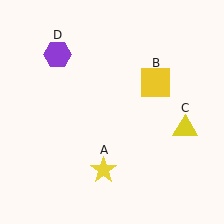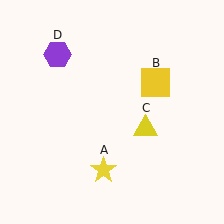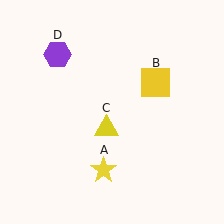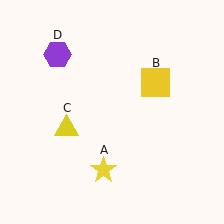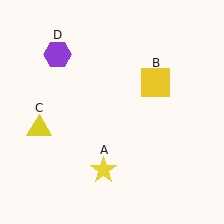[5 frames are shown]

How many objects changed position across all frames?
1 object changed position: yellow triangle (object C).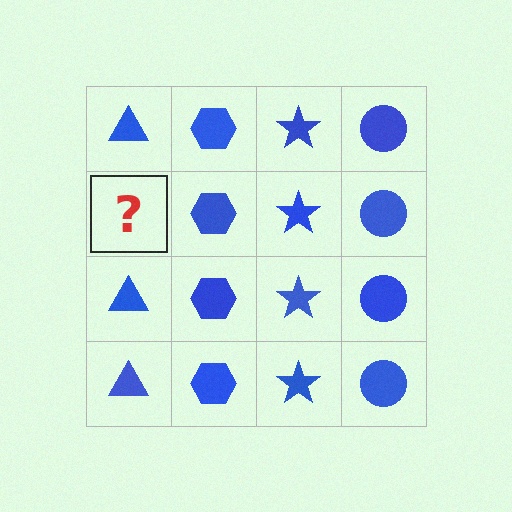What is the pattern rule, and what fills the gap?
The rule is that each column has a consistent shape. The gap should be filled with a blue triangle.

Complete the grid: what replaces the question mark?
The question mark should be replaced with a blue triangle.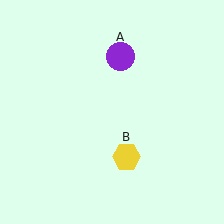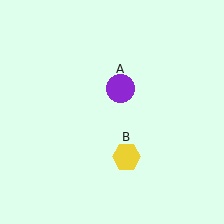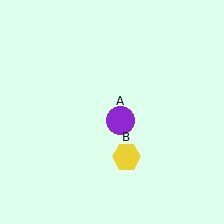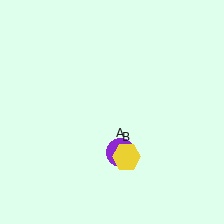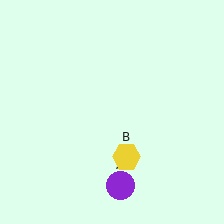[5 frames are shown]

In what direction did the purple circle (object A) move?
The purple circle (object A) moved down.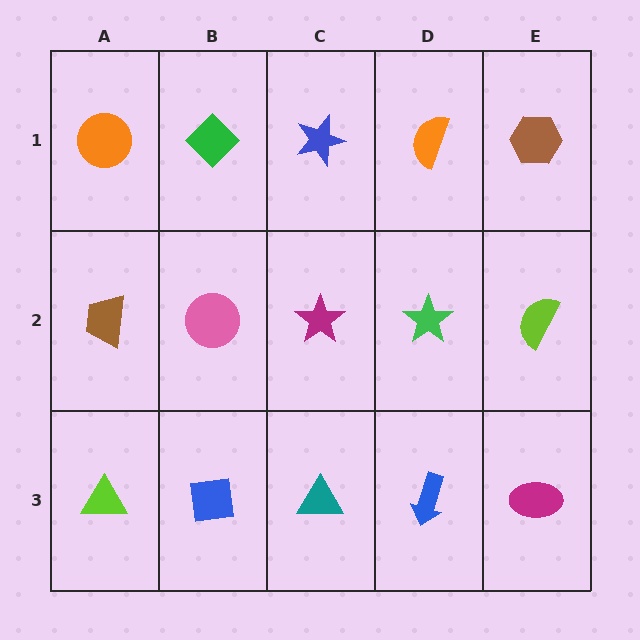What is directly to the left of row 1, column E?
An orange semicircle.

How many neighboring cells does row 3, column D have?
3.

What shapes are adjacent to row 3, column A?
A brown trapezoid (row 2, column A), a blue square (row 3, column B).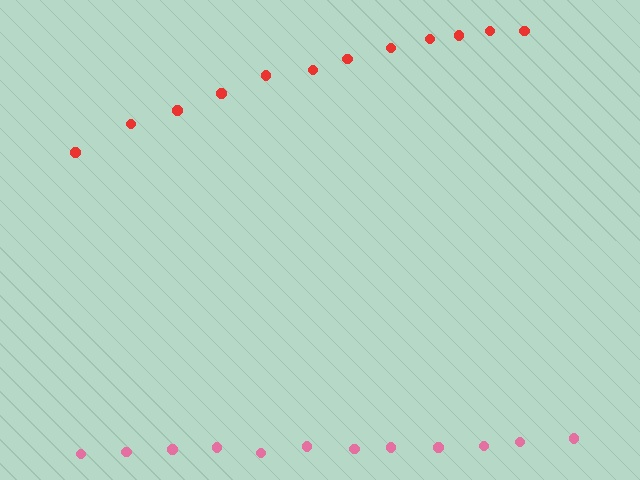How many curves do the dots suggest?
There are 2 distinct paths.